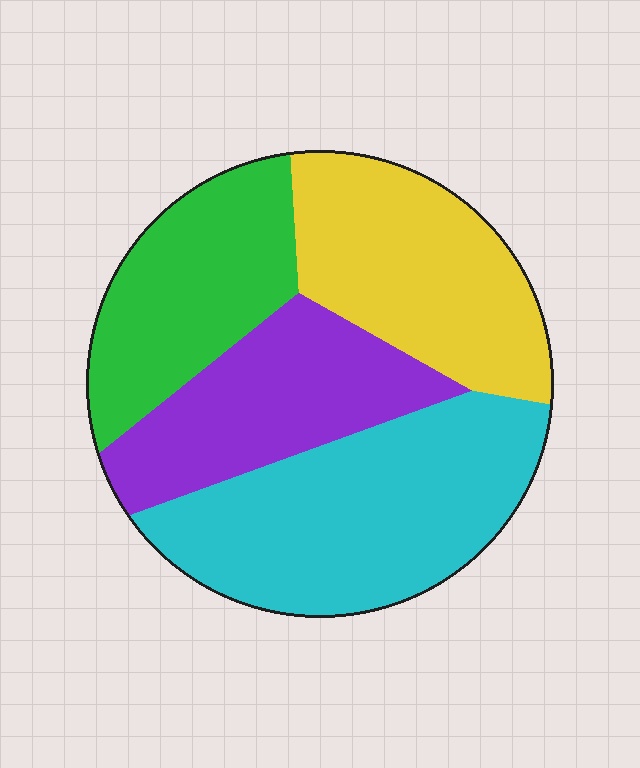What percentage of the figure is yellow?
Yellow covers 25% of the figure.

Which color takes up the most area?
Cyan, at roughly 35%.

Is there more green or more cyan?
Cyan.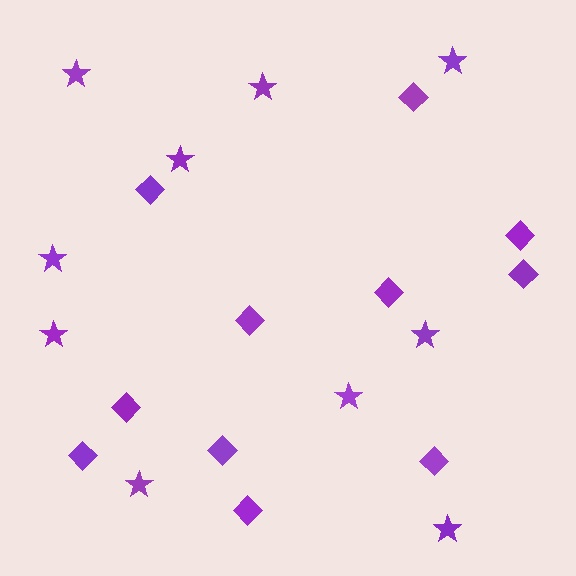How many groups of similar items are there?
There are 2 groups: one group of stars (10) and one group of diamonds (11).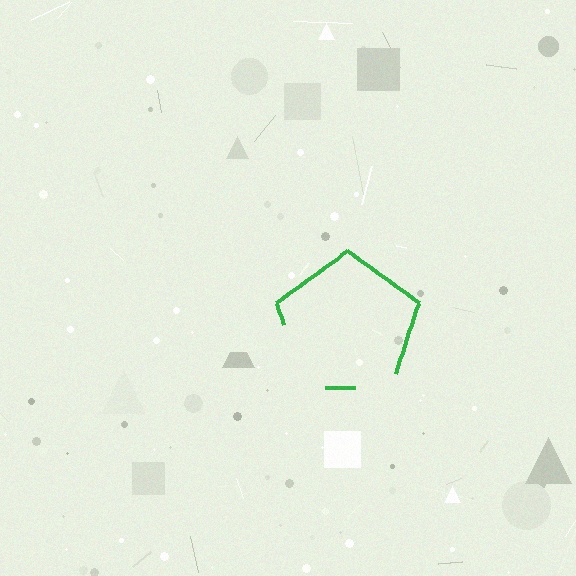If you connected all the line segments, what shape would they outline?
They would outline a pentagon.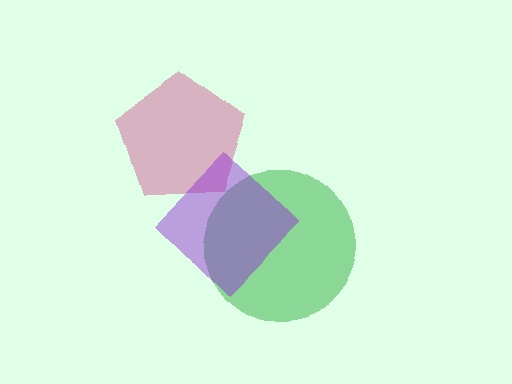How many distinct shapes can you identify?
There are 3 distinct shapes: a magenta pentagon, a green circle, a purple diamond.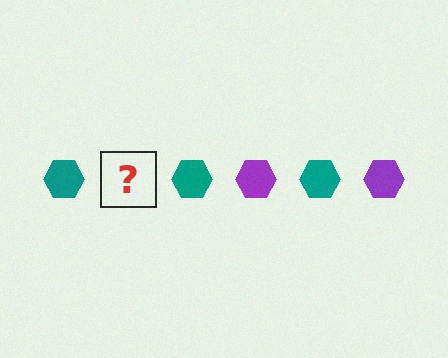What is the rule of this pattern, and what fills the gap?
The rule is that the pattern cycles through teal, purple hexagons. The gap should be filled with a purple hexagon.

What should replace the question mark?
The question mark should be replaced with a purple hexagon.